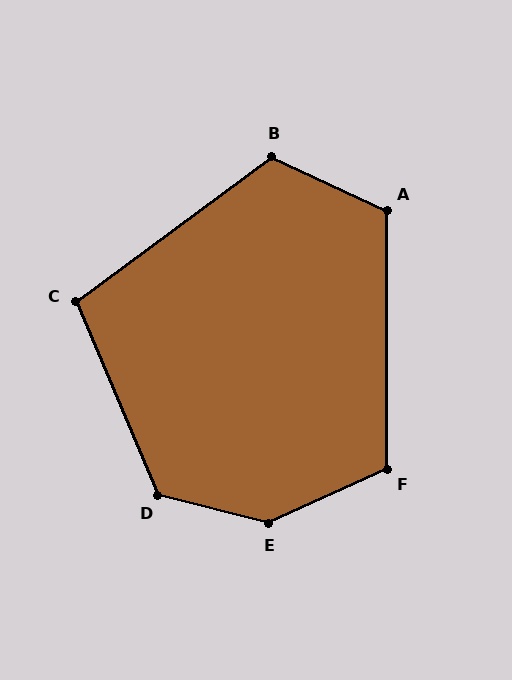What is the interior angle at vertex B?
Approximately 118 degrees (obtuse).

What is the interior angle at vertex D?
Approximately 127 degrees (obtuse).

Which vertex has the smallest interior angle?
C, at approximately 104 degrees.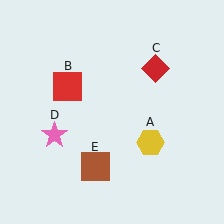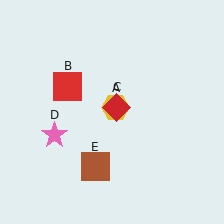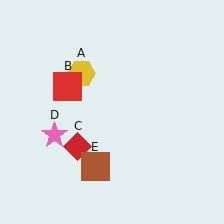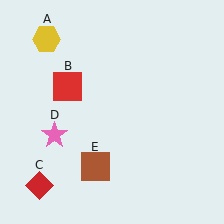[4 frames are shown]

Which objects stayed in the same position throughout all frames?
Red square (object B) and pink star (object D) and brown square (object E) remained stationary.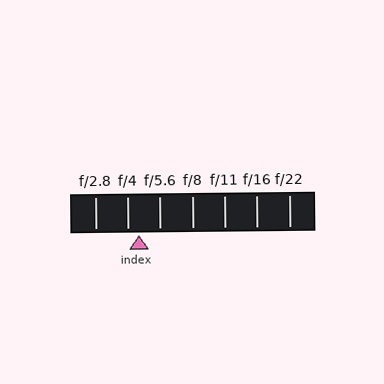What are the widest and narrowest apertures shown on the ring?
The widest aperture shown is f/2.8 and the narrowest is f/22.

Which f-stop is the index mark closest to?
The index mark is closest to f/4.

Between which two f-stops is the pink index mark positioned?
The index mark is between f/4 and f/5.6.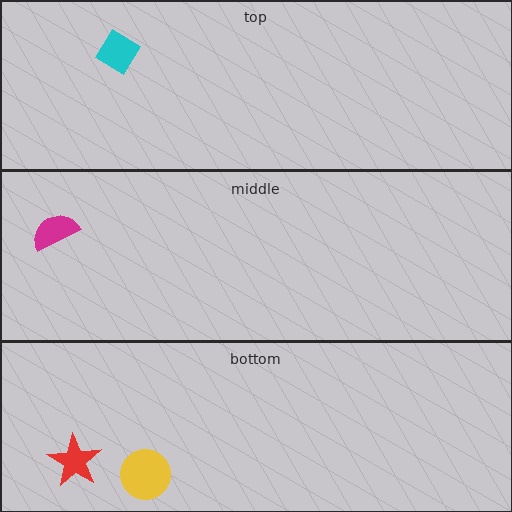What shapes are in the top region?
The cyan diamond.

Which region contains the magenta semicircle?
The middle region.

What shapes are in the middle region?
The magenta semicircle.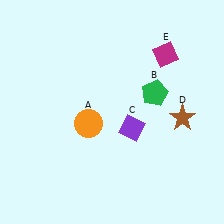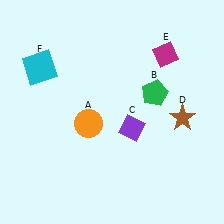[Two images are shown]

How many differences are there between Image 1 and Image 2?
There is 1 difference between the two images.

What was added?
A cyan square (F) was added in Image 2.